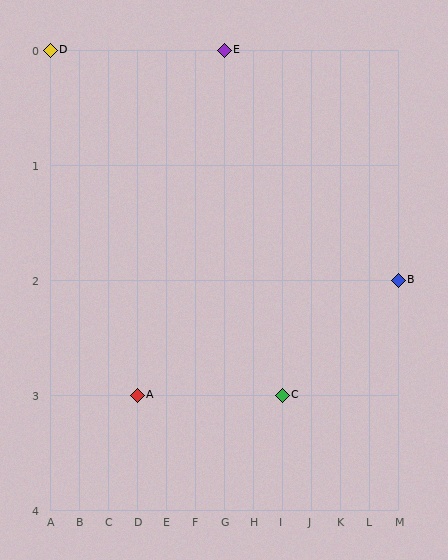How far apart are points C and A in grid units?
Points C and A are 5 columns apart.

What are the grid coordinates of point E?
Point E is at grid coordinates (G, 0).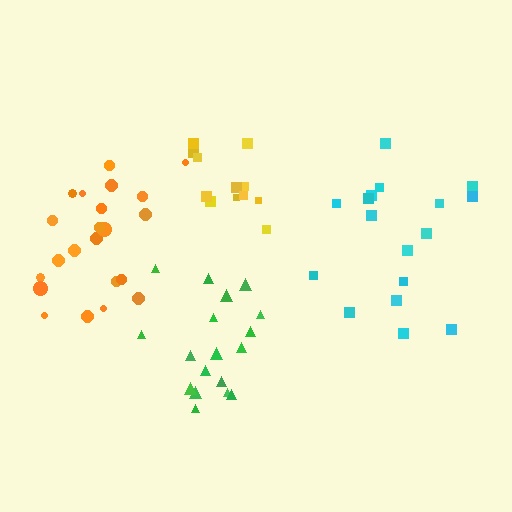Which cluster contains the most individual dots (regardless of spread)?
Orange (22).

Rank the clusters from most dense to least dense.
green, yellow, orange, cyan.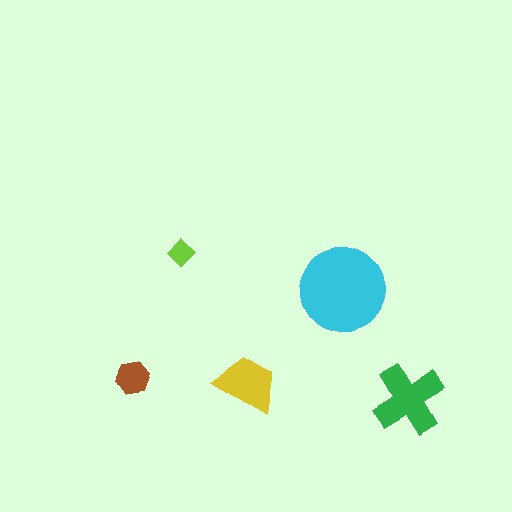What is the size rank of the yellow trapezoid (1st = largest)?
3rd.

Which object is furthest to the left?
The brown hexagon is leftmost.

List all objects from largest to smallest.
The cyan circle, the green cross, the yellow trapezoid, the brown hexagon, the lime diamond.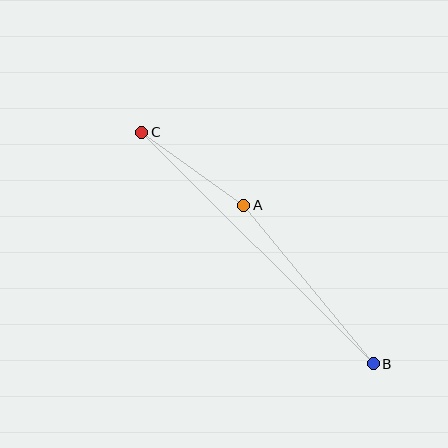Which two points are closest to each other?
Points A and C are closest to each other.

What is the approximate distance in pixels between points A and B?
The distance between A and B is approximately 205 pixels.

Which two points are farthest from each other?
Points B and C are farthest from each other.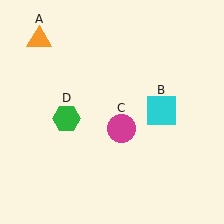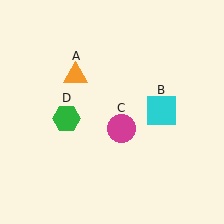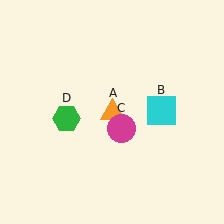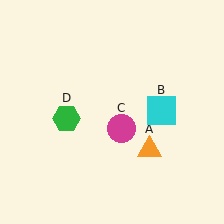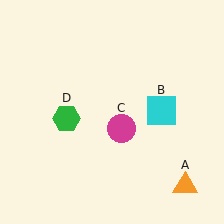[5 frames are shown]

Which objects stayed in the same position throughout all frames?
Cyan square (object B) and magenta circle (object C) and green hexagon (object D) remained stationary.